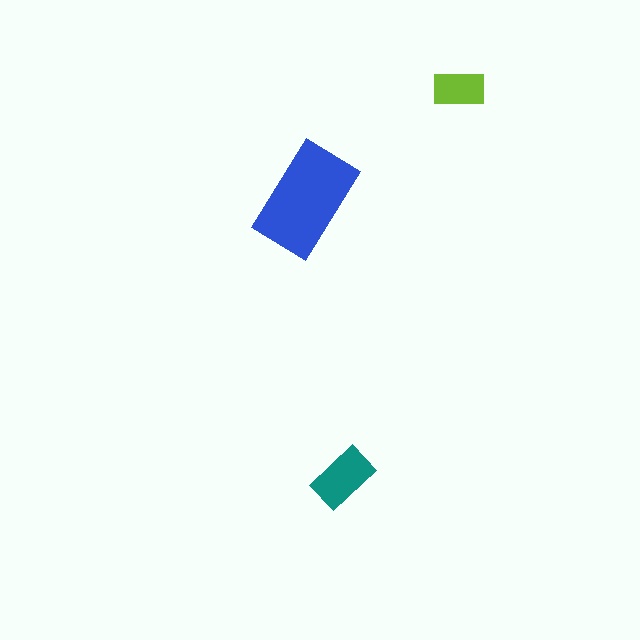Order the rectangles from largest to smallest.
the blue one, the teal one, the lime one.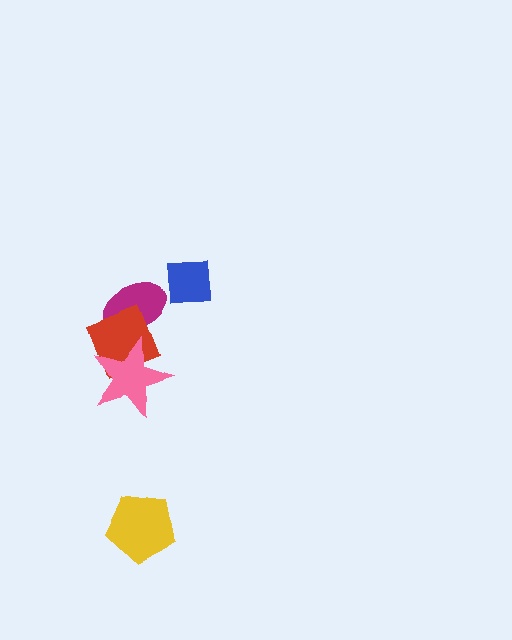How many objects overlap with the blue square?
0 objects overlap with the blue square.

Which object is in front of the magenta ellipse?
The red diamond is in front of the magenta ellipse.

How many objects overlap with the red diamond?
2 objects overlap with the red diamond.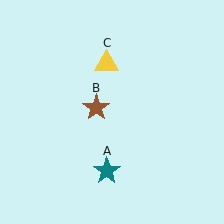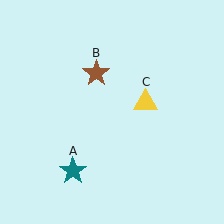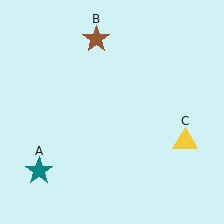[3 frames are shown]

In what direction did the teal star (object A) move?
The teal star (object A) moved left.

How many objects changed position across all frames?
3 objects changed position: teal star (object A), brown star (object B), yellow triangle (object C).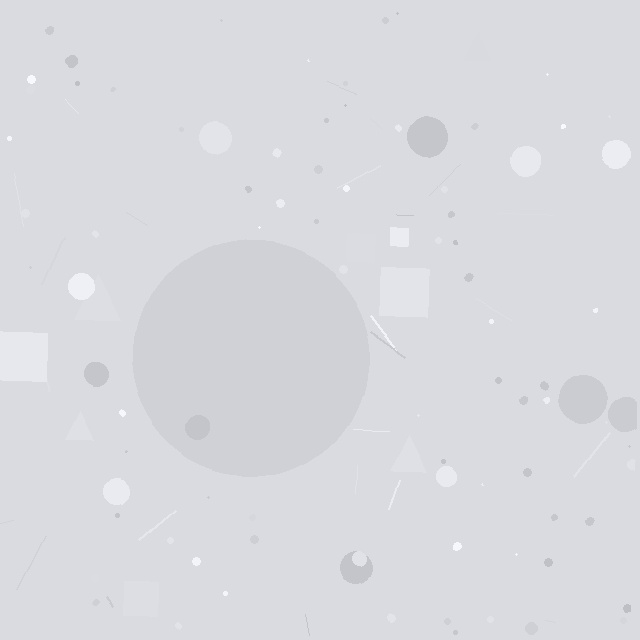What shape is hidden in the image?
A circle is hidden in the image.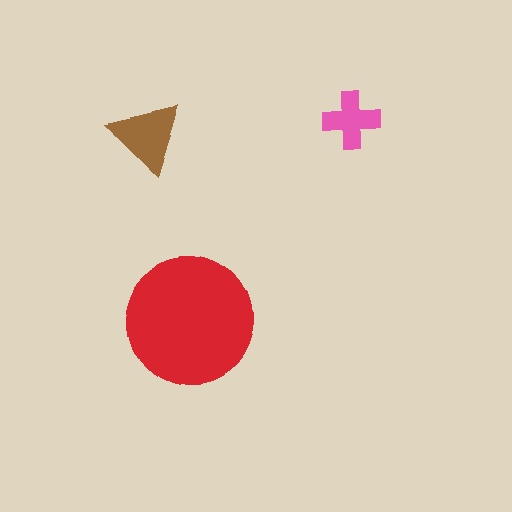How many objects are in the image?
There are 3 objects in the image.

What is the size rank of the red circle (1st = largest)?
1st.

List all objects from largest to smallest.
The red circle, the brown triangle, the pink cross.